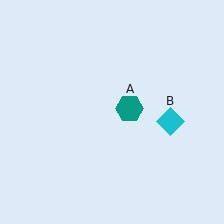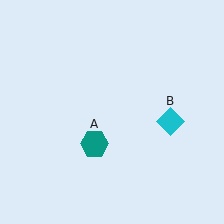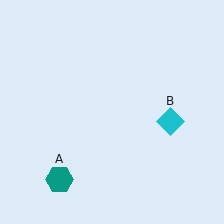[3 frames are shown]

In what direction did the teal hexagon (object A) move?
The teal hexagon (object A) moved down and to the left.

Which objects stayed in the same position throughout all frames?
Cyan diamond (object B) remained stationary.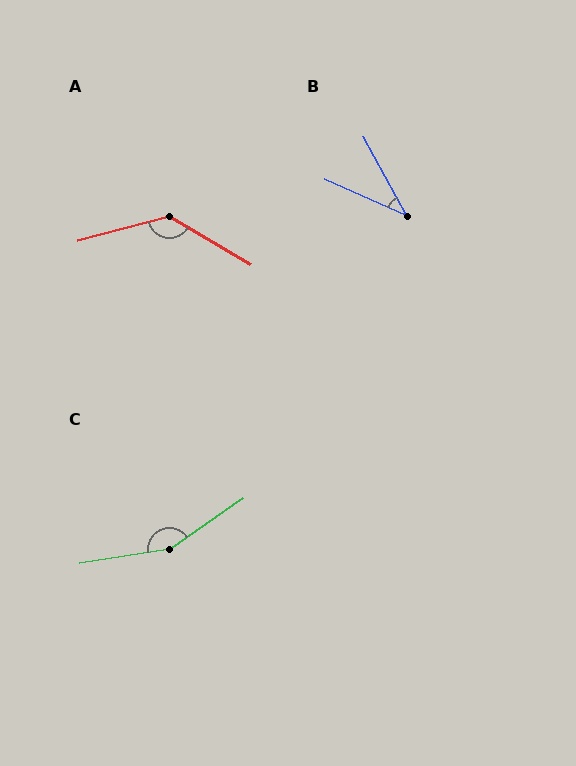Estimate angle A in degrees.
Approximately 135 degrees.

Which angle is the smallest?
B, at approximately 37 degrees.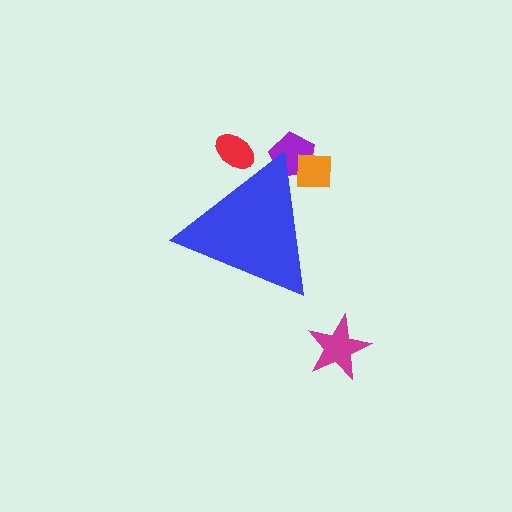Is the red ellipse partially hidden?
Yes, the red ellipse is partially hidden behind the blue triangle.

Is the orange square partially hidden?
Yes, the orange square is partially hidden behind the blue triangle.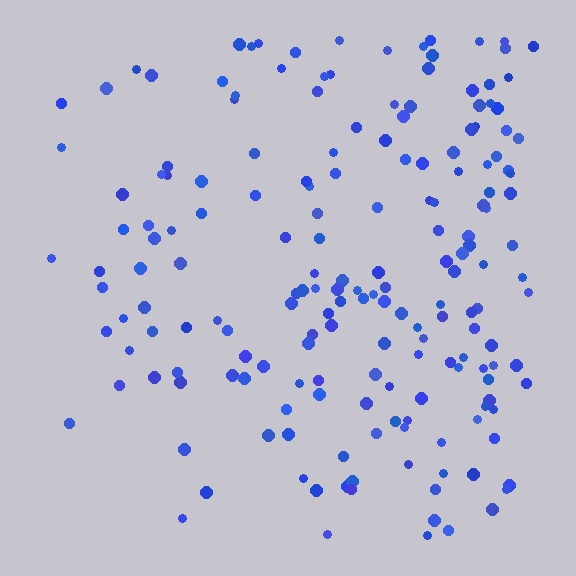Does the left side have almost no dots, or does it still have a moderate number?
Still a moderate number, just noticeably fewer than the right.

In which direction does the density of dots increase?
From left to right, with the right side densest.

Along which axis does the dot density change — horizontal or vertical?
Horizontal.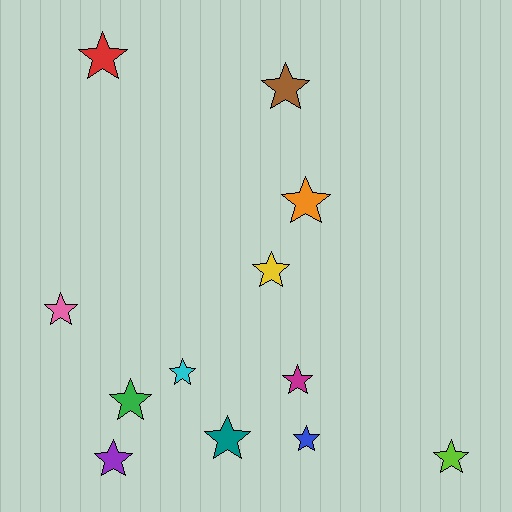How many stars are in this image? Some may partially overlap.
There are 12 stars.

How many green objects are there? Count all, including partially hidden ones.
There is 1 green object.